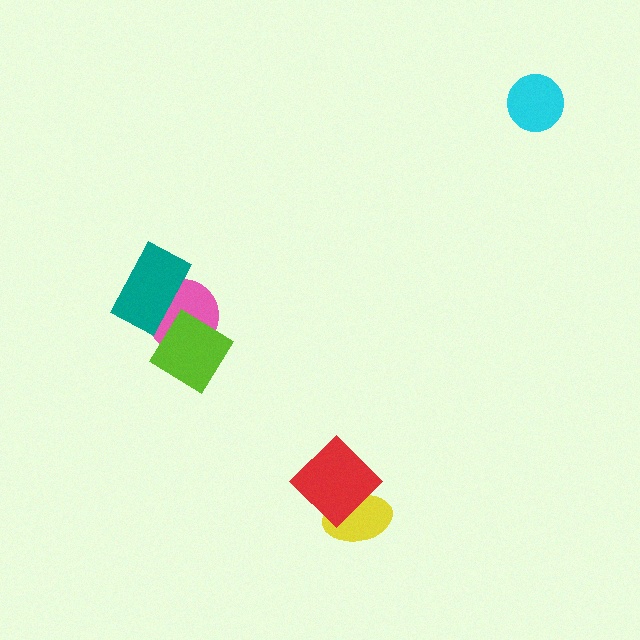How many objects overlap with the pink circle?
2 objects overlap with the pink circle.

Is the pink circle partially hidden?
Yes, it is partially covered by another shape.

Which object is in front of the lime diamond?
The teal rectangle is in front of the lime diamond.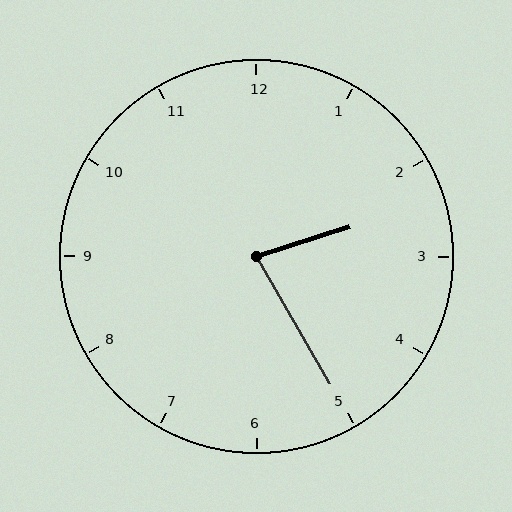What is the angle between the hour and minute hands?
Approximately 78 degrees.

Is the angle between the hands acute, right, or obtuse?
It is acute.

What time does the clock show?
2:25.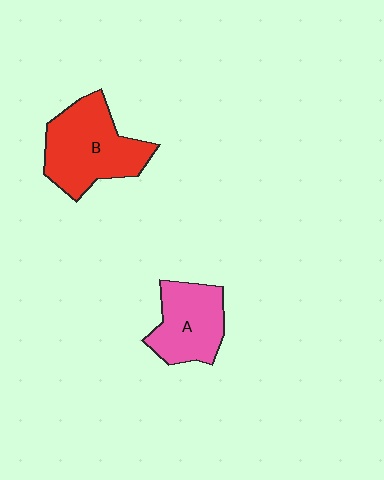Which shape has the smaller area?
Shape A (pink).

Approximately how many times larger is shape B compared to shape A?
Approximately 1.4 times.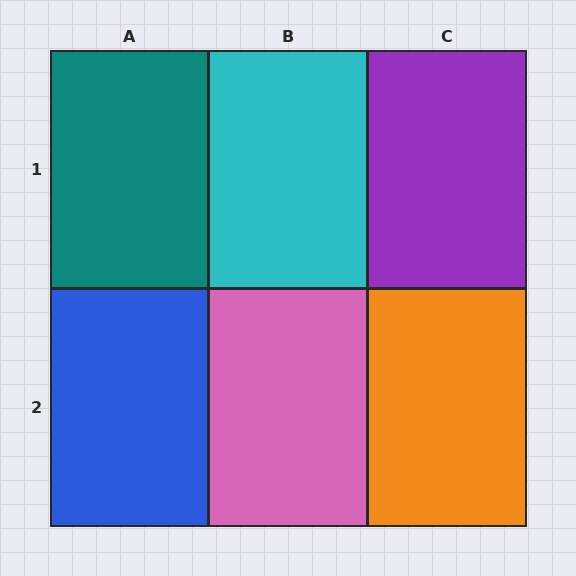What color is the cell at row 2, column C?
Orange.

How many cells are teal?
1 cell is teal.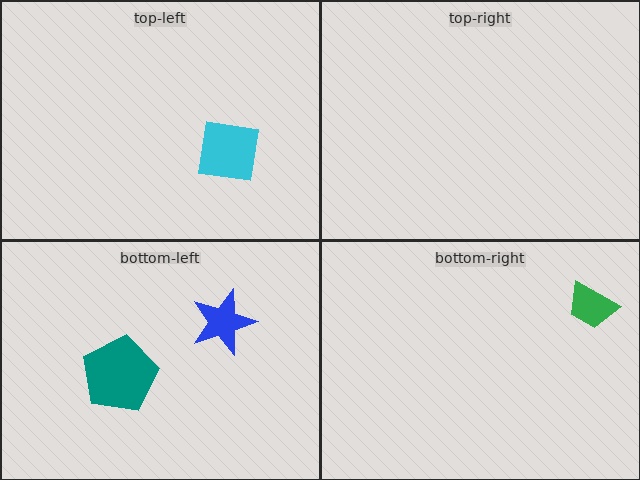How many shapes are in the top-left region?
1.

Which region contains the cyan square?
The top-left region.